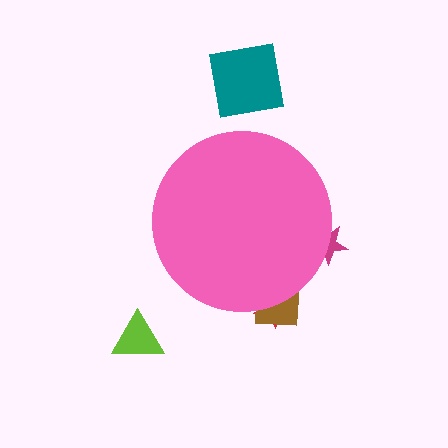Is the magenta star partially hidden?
Yes, the magenta star is partially hidden behind the pink circle.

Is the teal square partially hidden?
No, the teal square is fully visible.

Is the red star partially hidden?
Yes, the red star is partially hidden behind the pink circle.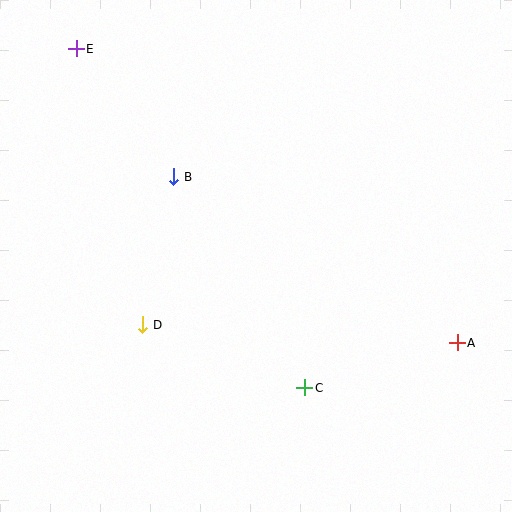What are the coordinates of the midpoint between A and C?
The midpoint between A and C is at (381, 365).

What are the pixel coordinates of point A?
Point A is at (457, 343).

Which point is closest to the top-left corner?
Point E is closest to the top-left corner.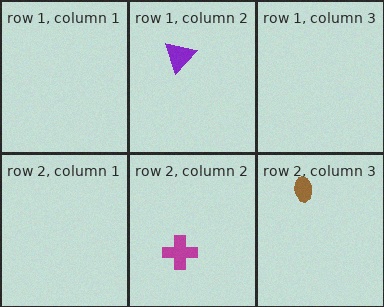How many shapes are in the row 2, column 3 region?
1.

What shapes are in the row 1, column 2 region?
The purple triangle.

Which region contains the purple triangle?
The row 1, column 2 region.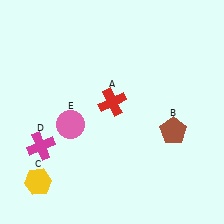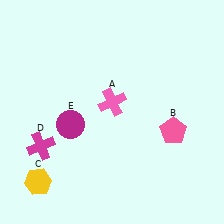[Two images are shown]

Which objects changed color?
A changed from red to pink. B changed from brown to pink. E changed from pink to magenta.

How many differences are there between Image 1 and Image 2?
There are 3 differences between the two images.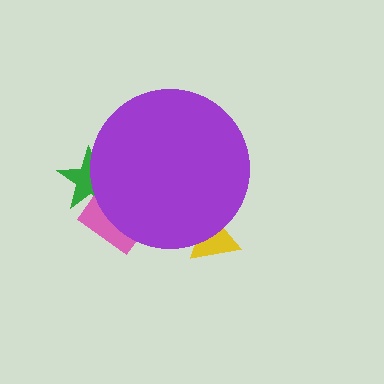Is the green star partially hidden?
Yes, the green star is partially hidden behind the purple circle.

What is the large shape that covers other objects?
A purple circle.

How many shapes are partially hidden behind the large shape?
3 shapes are partially hidden.